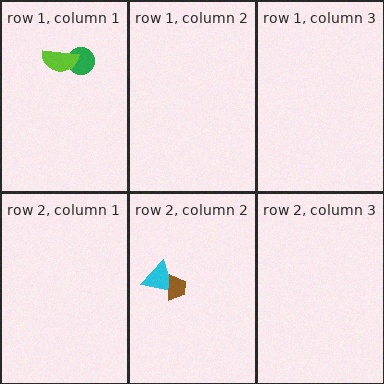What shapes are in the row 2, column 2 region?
The cyan triangle, the brown trapezoid.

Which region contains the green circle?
The row 1, column 1 region.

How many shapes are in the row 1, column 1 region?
2.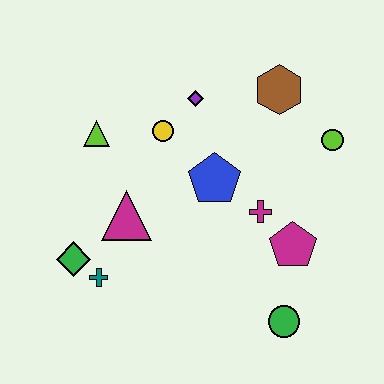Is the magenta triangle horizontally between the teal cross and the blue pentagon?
Yes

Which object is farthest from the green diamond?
The lime circle is farthest from the green diamond.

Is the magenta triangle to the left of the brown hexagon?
Yes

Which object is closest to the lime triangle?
The yellow circle is closest to the lime triangle.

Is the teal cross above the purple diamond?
No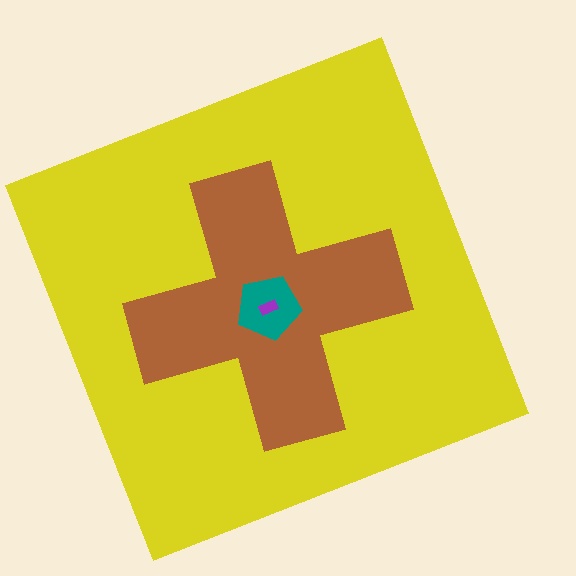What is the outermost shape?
The yellow square.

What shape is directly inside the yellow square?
The brown cross.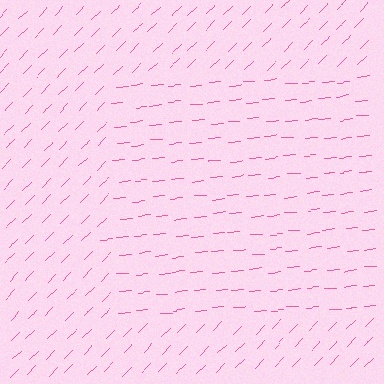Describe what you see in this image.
The image is filled with small pink line segments. A rectangle region in the image has lines oriented differently from the surrounding lines, creating a visible texture boundary.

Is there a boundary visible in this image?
Yes, there is a texture boundary formed by a change in line orientation.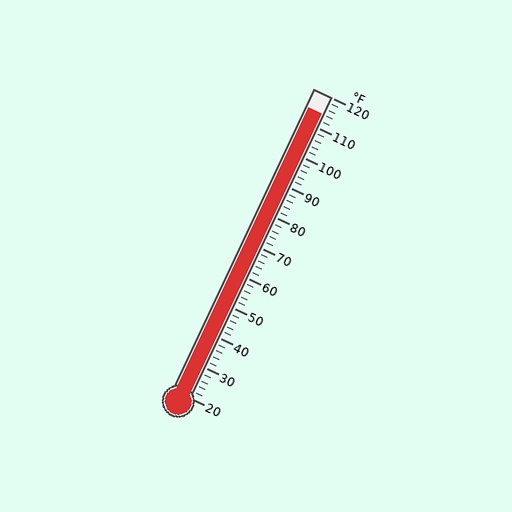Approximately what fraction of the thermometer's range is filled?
The thermometer is filled to approximately 95% of its range.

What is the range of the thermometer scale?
The thermometer scale ranges from 20°F to 120°F.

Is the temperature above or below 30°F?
The temperature is above 30°F.